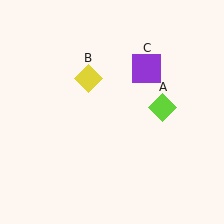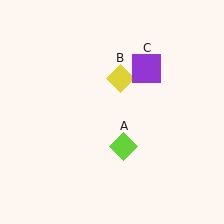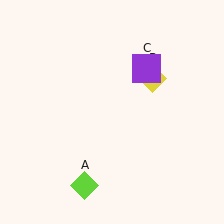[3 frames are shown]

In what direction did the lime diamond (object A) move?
The lime diamond (object A) moved down and to the left.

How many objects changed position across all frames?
2 objects changed position: lime diamond (object A), yellow diamond (object B).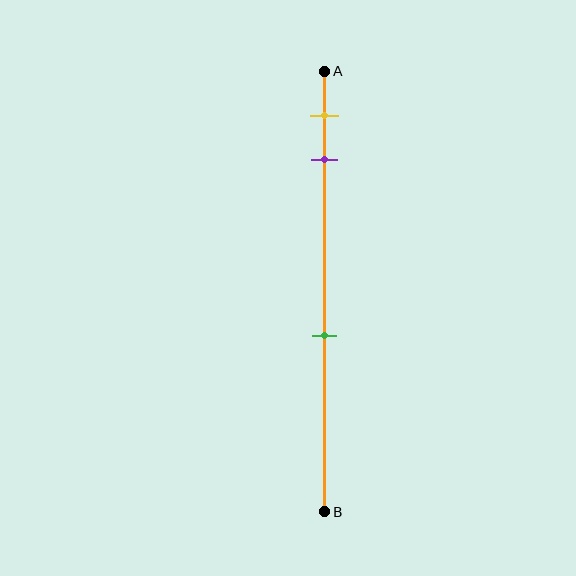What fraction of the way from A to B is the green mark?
The green mark is approximately 60% (0.6) of the way from A to B.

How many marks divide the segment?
There are 3 marks dividing the segment.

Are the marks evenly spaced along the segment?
No, the marks are not evenly spaced.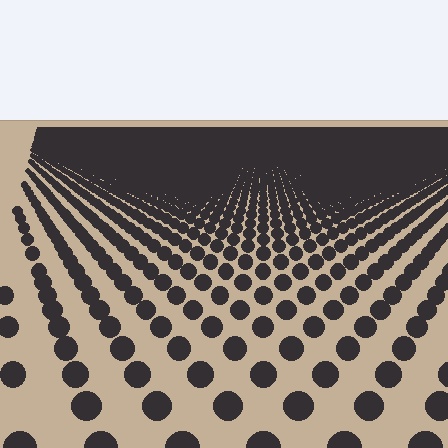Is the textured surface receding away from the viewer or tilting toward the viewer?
The surface is receding away from the viewer. Texture elements get smaller and denser toward the top.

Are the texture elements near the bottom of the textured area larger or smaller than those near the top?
Larger. Near the bottom, elements are closer to the viewer and appear at a bigger on-screen size.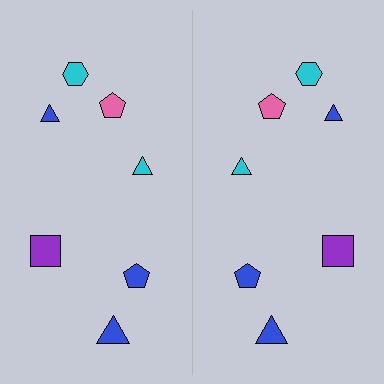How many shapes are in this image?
There are 14 shapes in this image.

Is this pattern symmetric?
Yes, this pattern has bilateral (reflection) symmetry.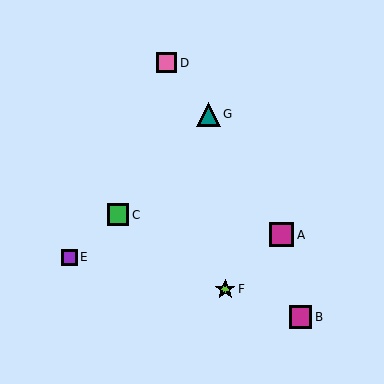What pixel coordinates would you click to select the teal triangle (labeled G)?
Click at (208, 114) to select the teal triangle G.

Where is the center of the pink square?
The center of the pink square is at (167, 63).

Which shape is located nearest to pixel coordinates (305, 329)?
The magenta square (labeled B) at (300, 317) is nearest to that location.